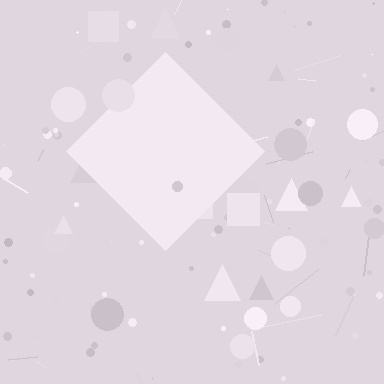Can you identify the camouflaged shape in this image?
The camouflaged shape is a diamond.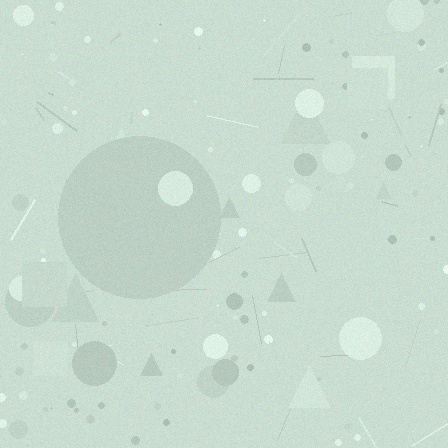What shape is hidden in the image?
A circle is hidden in the image.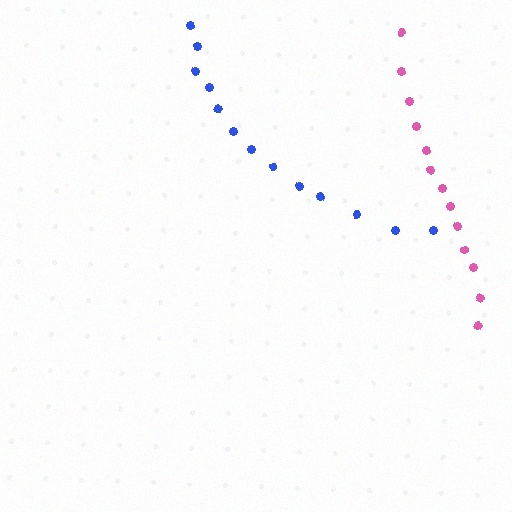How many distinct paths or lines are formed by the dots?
There are 2 distinct paths.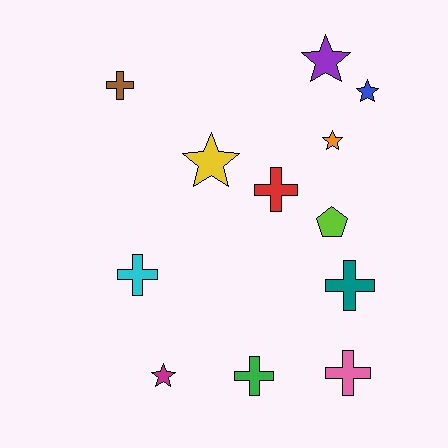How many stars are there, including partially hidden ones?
There are 5 stars.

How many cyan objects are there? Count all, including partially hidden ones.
There is 1 cyan object.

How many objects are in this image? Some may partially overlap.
There are 12 objects.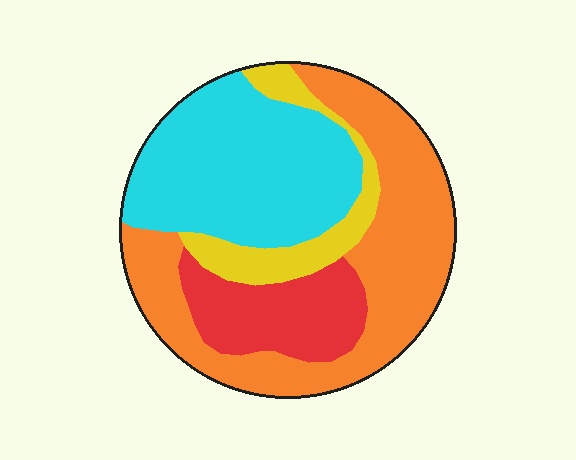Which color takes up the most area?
Orange, at roughly 40%.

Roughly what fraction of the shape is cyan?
Cyan takes up between a quarter and a half of the shape.